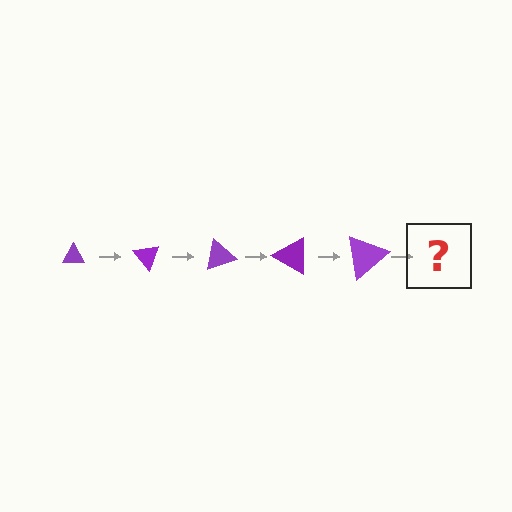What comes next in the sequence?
The next element should be a triangle, larger than the previous one and rotated 250 degrees from the start.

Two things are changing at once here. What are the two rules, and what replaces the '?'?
The two rules are that the triangle grows larger each step and it rotates 50 degrees each step. The '?' should be a triangle, larger than the previous one and rotated 250 degrees from the start.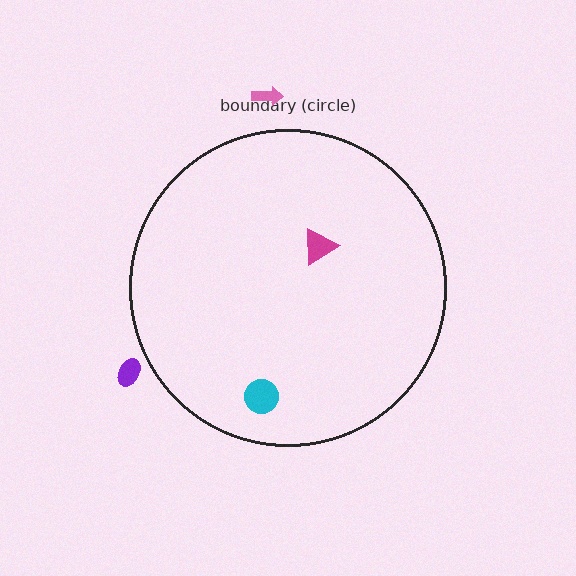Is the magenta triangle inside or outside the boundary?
Inside.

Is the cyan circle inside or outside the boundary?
Inside.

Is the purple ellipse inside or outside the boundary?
Outside.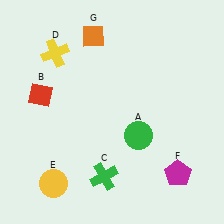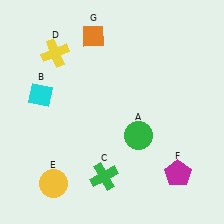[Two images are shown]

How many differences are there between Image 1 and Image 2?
There is 1 difference between the two images.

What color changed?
The diamond (B) changed from red in Image 1 to cyan in Image 2.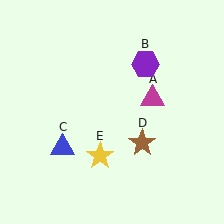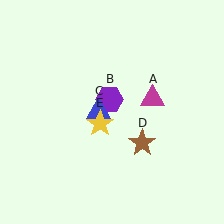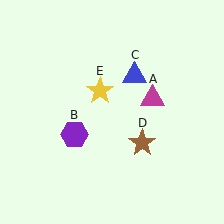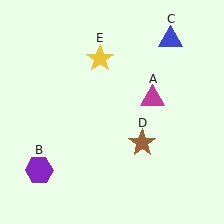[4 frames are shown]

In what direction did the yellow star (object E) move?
The yellow star (object E) moved up.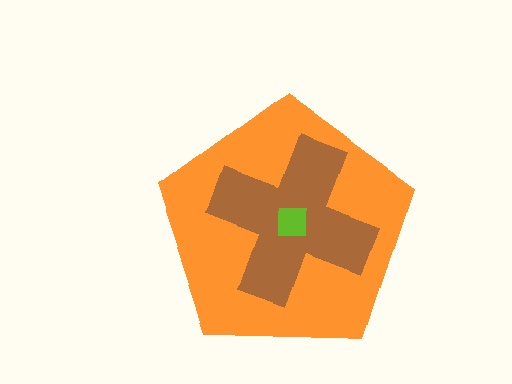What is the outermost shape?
The orange pentagon.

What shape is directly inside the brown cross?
The lime square.